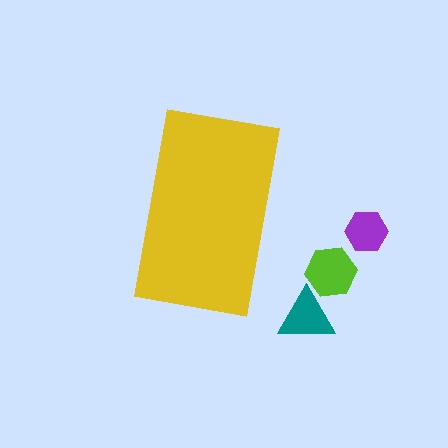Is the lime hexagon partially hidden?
No, the lime hexagon is fully visible.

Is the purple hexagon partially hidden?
No, the purple hexagon is fully visible.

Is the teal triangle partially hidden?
No, the teal triangle is fully visible.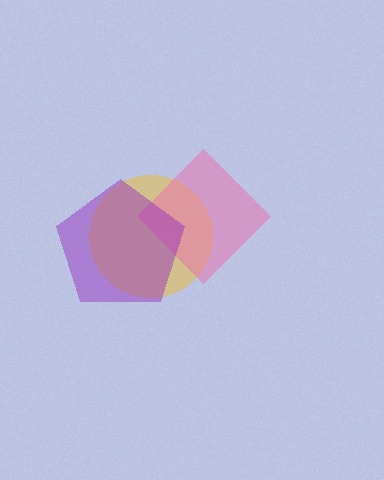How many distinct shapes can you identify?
There are 3 distinct shapes: a yellow circle, a pink diamond, a purple pentagon.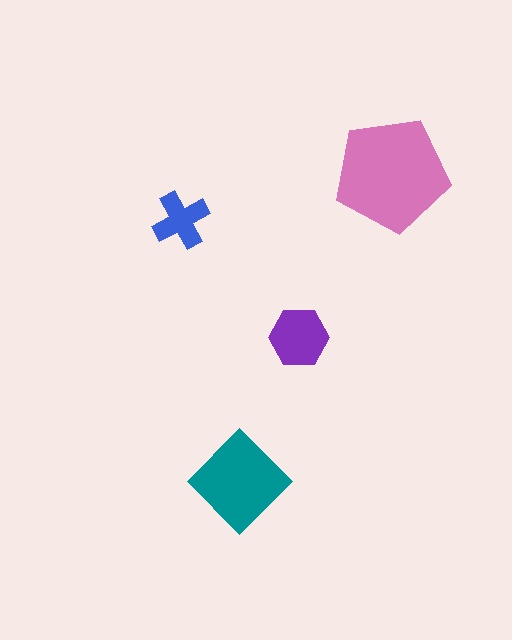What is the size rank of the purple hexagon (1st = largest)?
3rd.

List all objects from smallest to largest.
The blue cross, the purple hexagon, the teal diamond, the pink pentagon.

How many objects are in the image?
There are 4 objects in the image.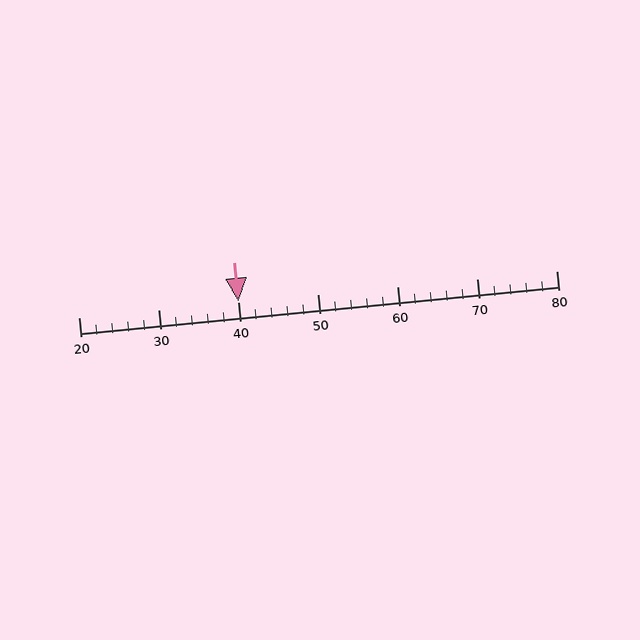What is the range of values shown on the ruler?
The ruler shows values from 20 to 80.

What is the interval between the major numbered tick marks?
The major tick marks are spaced 10 units apart.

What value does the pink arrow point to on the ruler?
The pink arrow points to approximately 40.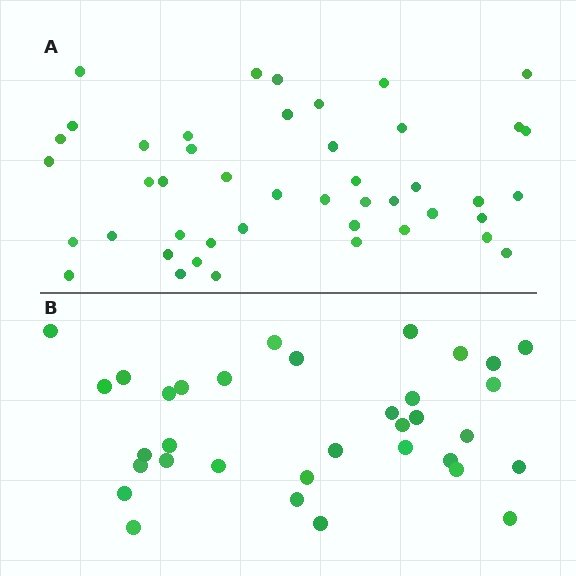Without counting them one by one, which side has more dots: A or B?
Region A (the top region) has more dots.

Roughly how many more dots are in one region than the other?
Region A has roughly 12 or so more dots than region B.